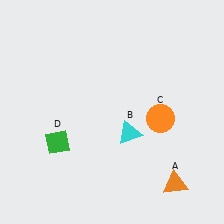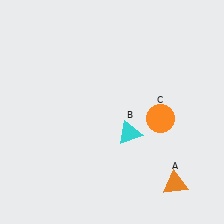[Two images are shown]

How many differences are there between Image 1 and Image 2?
There is 1 difference between the two images.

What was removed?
The green diamond (D) was removed in Image 2.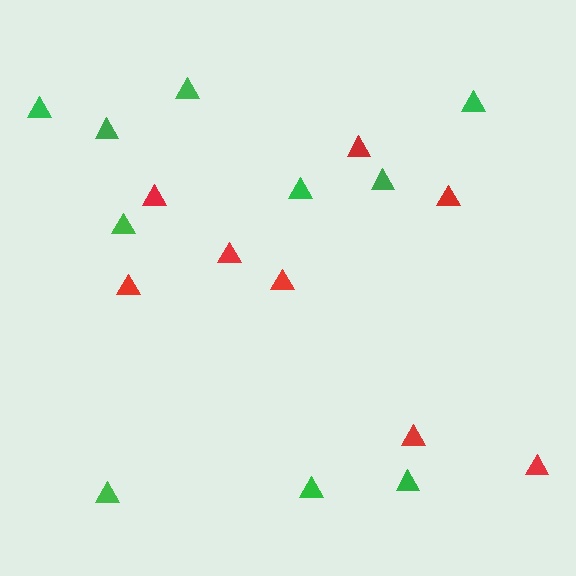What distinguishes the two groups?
There are 2 groups: one group of red triangles (8) and one group of green triangles (10).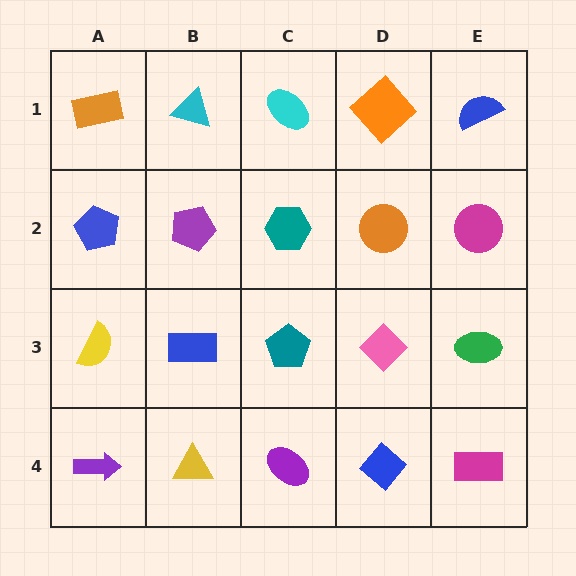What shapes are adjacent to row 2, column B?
A cyan triangle (row 1, column B), a blue rectangle (row 3, column B), a blue pentagon (row 2, column A), a teal hexagon (row 2, column C).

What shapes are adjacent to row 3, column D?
An orange circle (row 2, column D), a blue diamond (row 4, column D), a teal pentagon (row 3, column C), a green ellipse (row 3, column E).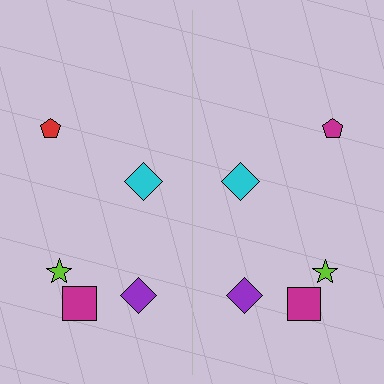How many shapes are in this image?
There are 10 shapes in this image.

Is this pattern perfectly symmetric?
No, the pattern is not perfectly symmetric. The magenta pentagon on the right side breaks the symmetry — its mirror counterpart is red.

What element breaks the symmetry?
The magenta pentagon on the right side breaks the symmetry — its mirror counterpart is red.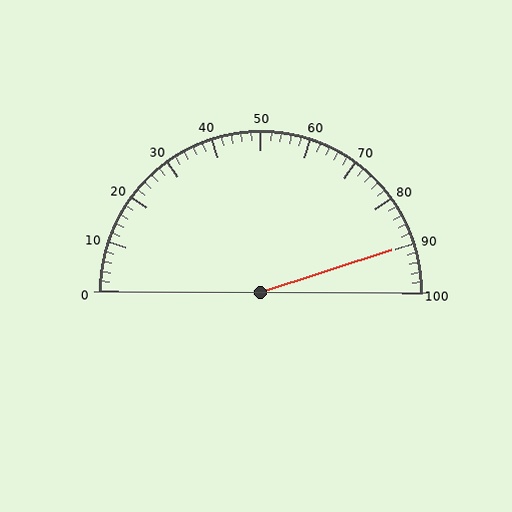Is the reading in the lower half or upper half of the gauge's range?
The reading is in the upper half of the range (0 to 100).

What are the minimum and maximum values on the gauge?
The gauge ranges from 0 to 100.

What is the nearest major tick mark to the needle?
The nearest major tick mark is 90.